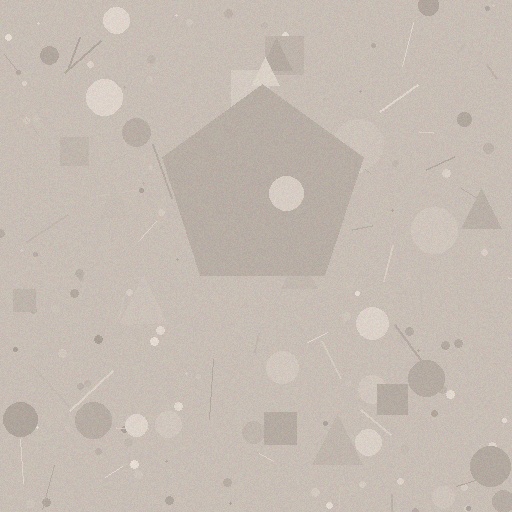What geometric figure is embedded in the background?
A pentagon is embedded in the background.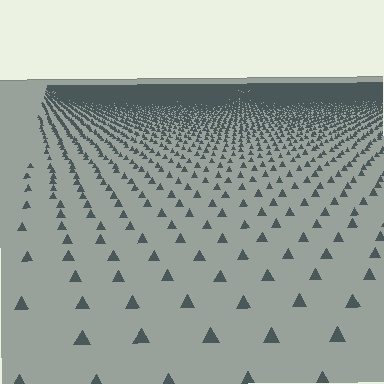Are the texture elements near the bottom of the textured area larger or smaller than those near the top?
Larger. Near the bottom, elements are closer to the viewer and appear at a bigger on-screen size.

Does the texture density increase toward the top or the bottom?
Density increases toward the top.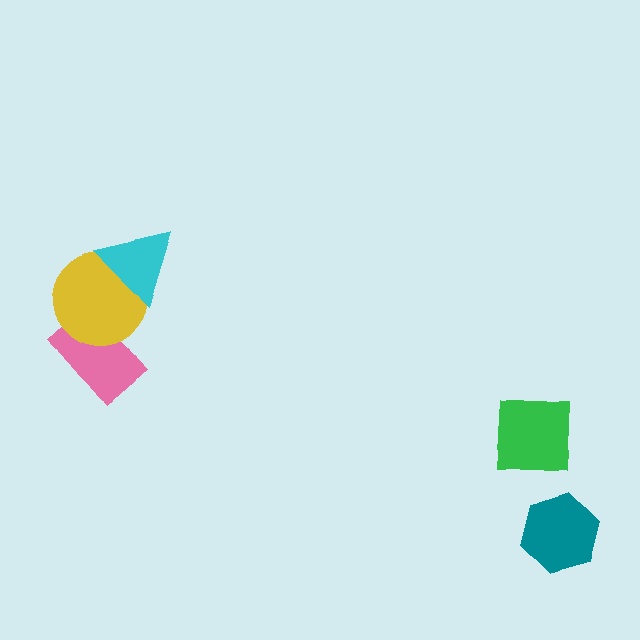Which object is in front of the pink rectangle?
The yellow circle is in front of the pink rectangle.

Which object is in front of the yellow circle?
The cyan triangle is in front of the yellow circle.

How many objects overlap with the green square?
0 objects overlap with the green square.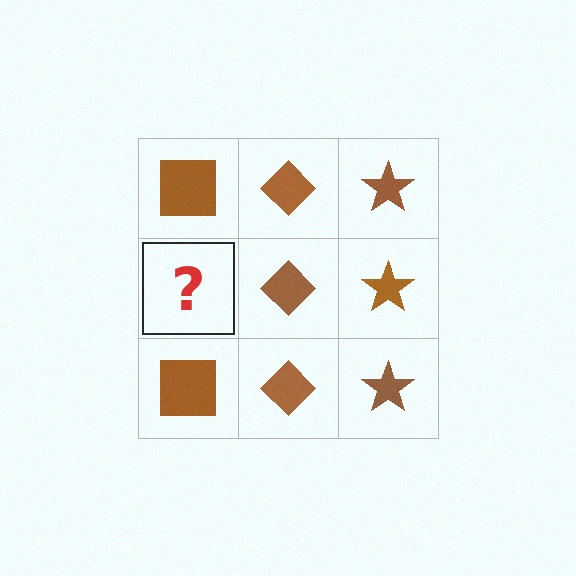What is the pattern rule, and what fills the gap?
The rule is that each column has a consistent shape. The gap should be filled with a brown square.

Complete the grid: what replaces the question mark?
The question mark should be replaced with a brown square.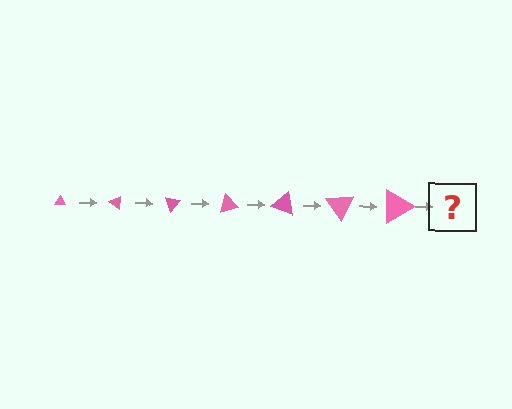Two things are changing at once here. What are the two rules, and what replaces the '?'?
The two rules are that the triangle grows larger each step and it rotates 35 degrees each step. The '?' should be a triangle, larger than the previous one and rotated 245 degrees from the start.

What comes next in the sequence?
The next element should be a triangle, larger than the previous one and rotated 245 degrees from the start.